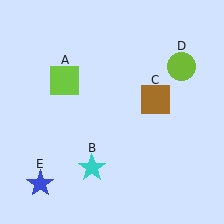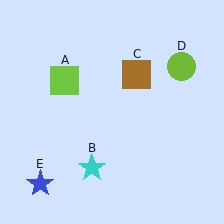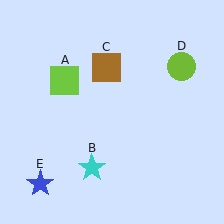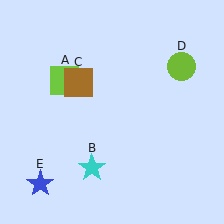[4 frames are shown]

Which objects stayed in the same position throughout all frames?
Lime square (object A) and cyan star (object B) and lime circle (object D) and blue star (object E) remained stationary.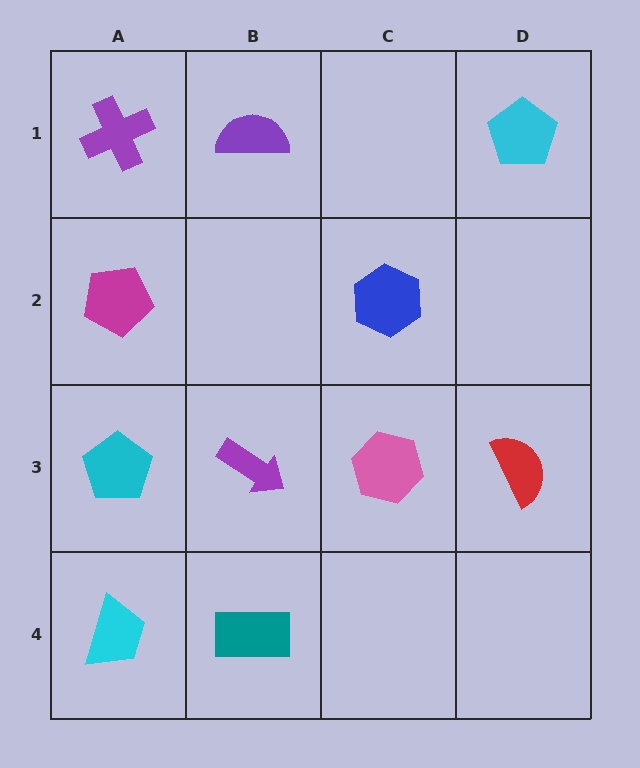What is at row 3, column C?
A pink hexagon.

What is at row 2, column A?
A magenta pentagon.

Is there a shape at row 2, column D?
No, that cell is empty.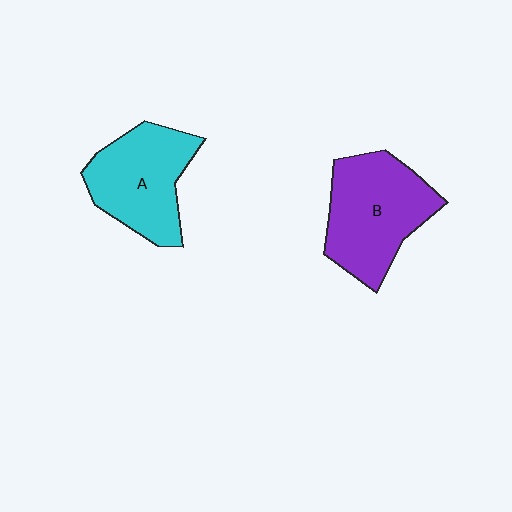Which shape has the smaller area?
Shape A (cyan).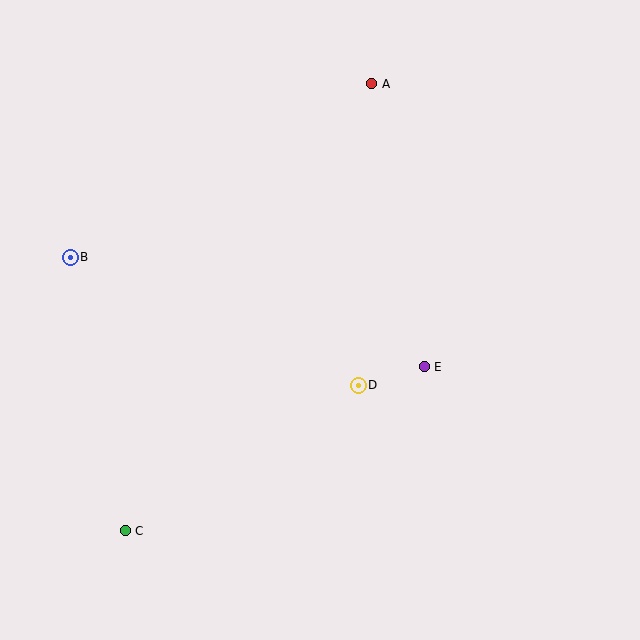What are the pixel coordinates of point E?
Point E is at (424, 367).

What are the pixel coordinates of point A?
Point A is at (372, 84).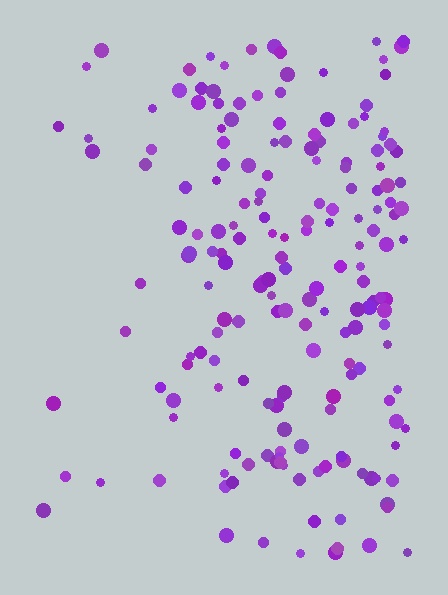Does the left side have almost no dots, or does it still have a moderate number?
Still a moderate number, just noticeably fewer than the right.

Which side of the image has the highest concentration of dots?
The right.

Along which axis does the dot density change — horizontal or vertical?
Horizontal.